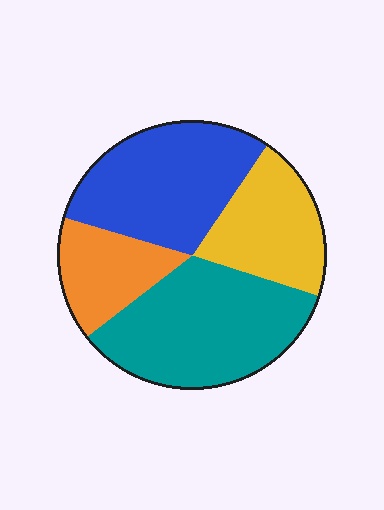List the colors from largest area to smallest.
From largest to smallest: teal, blue, yellow, orange.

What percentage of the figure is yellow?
Yellow takes up about one fifth (1/5) of the figure.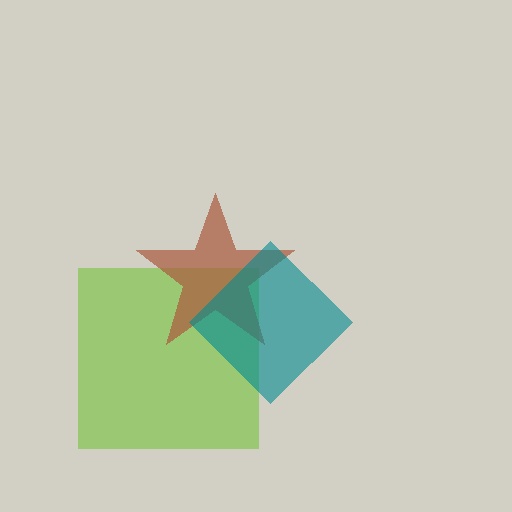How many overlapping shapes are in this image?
There are 3 overlapping shapes in the image.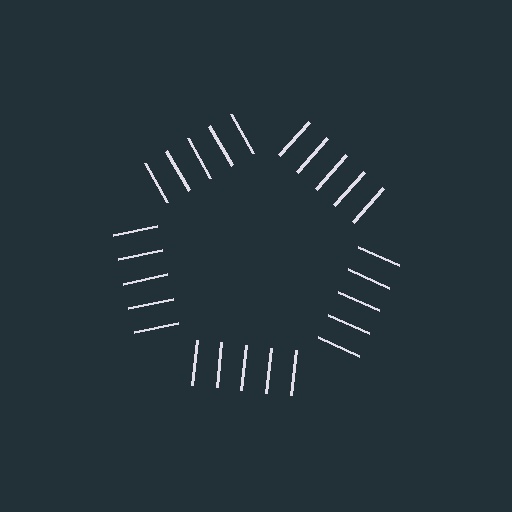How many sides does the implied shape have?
5 sides — the line-ends trace a pentagon.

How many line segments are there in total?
25 — 5 along each of the 5 edges.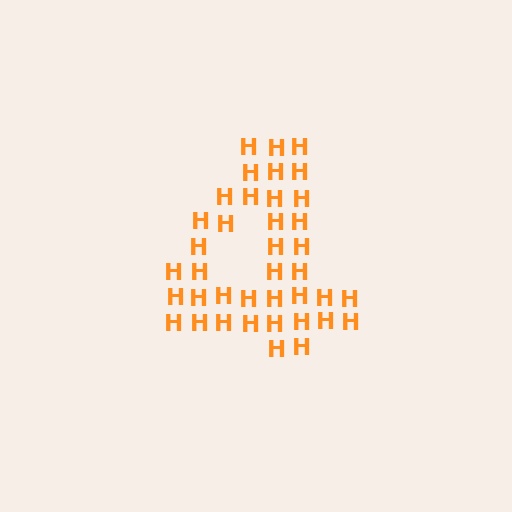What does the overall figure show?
The overall figure shows the digit 4.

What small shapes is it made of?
It is made of small letter H's.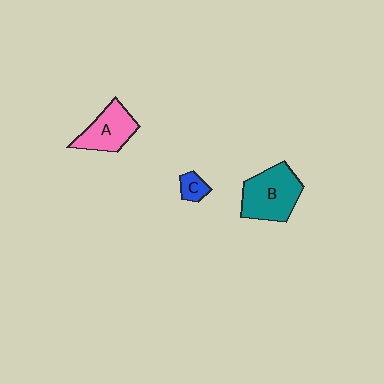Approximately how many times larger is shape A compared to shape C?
Approximately 2.9 times.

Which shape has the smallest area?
Shape C (blue).